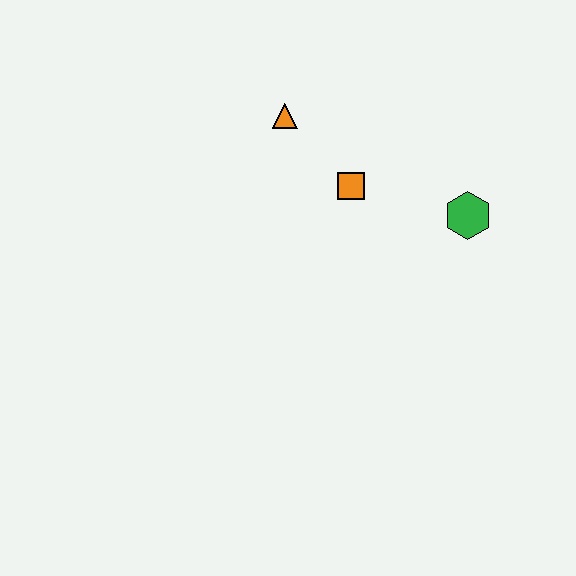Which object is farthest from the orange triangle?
The green hexagon is farthest from the orange triangle.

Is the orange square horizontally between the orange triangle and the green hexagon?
Yes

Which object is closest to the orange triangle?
The orange square is closest to the orange triangle.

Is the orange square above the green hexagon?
Yes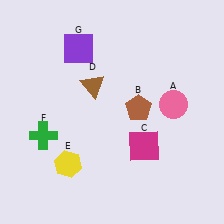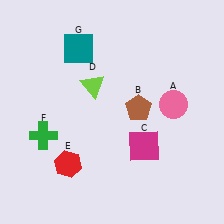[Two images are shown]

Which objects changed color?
D changed from brown to lime. E changed from yellow to red. G changed from purple to teal.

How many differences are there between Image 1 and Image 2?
There are 3 differences between the two images.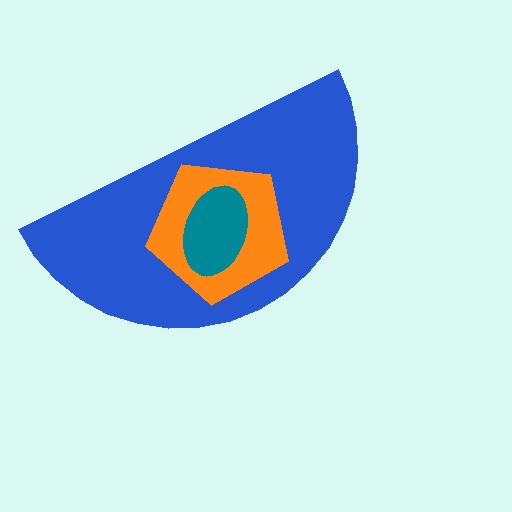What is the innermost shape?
The teal ellipse.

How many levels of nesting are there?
3.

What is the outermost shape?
The blue semicircle.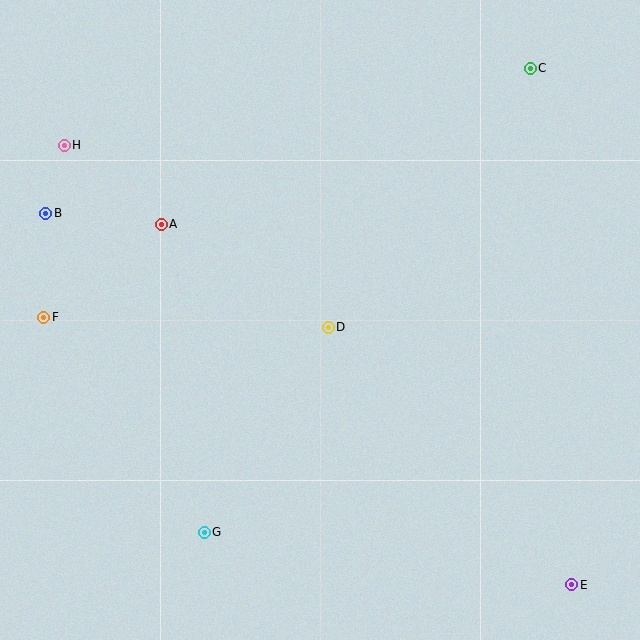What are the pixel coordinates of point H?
Point H is at (64, 145).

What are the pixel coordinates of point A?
Point A is at (161, 224).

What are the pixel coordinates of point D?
Point D is at (328, 327).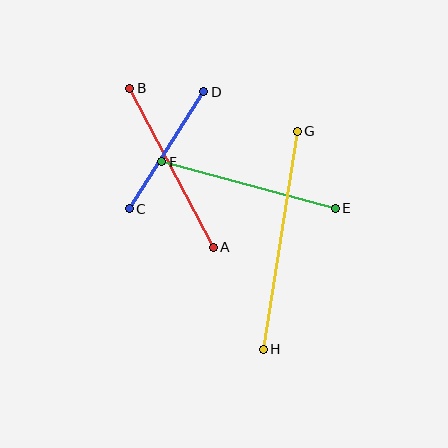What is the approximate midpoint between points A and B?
The midpoint is at approximately (171, 168) pixels.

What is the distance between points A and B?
The distance is approximately 179 pixels.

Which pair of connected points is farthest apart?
Points G and H are farthest apart.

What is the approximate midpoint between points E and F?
The midpoint is at approximately (248, 185) pixels.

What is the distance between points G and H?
The distance is approximately 221 pixels.